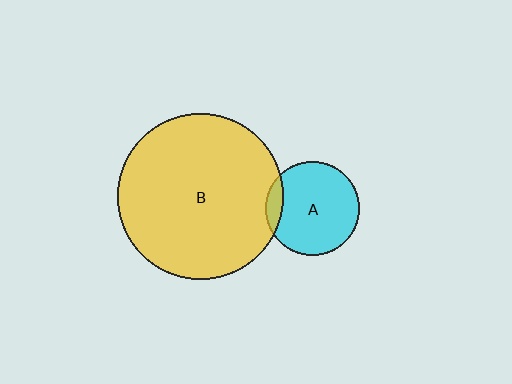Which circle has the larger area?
Circle B (yellow).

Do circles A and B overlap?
Yes.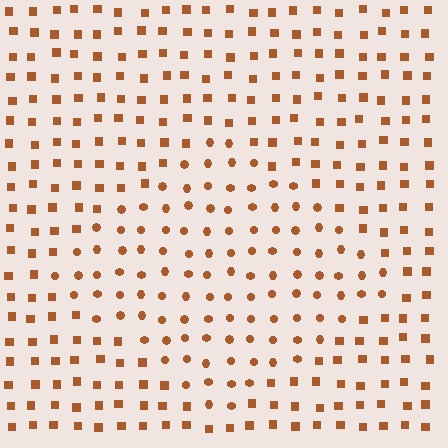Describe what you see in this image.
The image is filled with small brown elements arranged in a uniform grid. A diamond-shaped region contains circles, while the surrounding area contains squares. The boundary is defined purely by the change in element shape.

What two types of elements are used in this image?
The image uses circles inside the diamond region and squares outside it.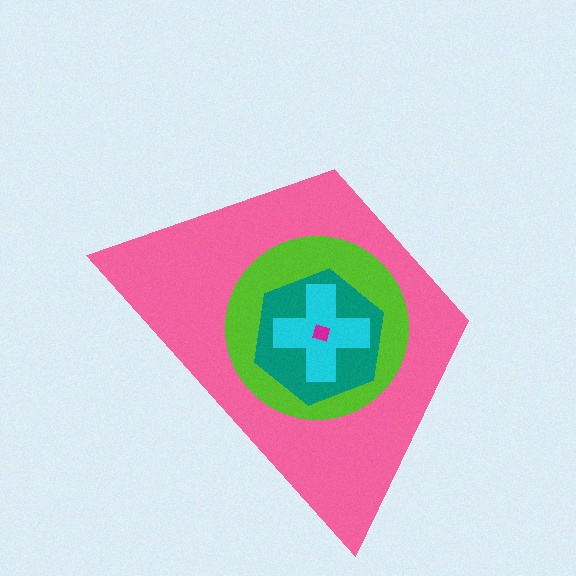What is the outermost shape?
The pink trapezoid.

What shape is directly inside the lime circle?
The teal hexagon.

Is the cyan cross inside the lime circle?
Yes.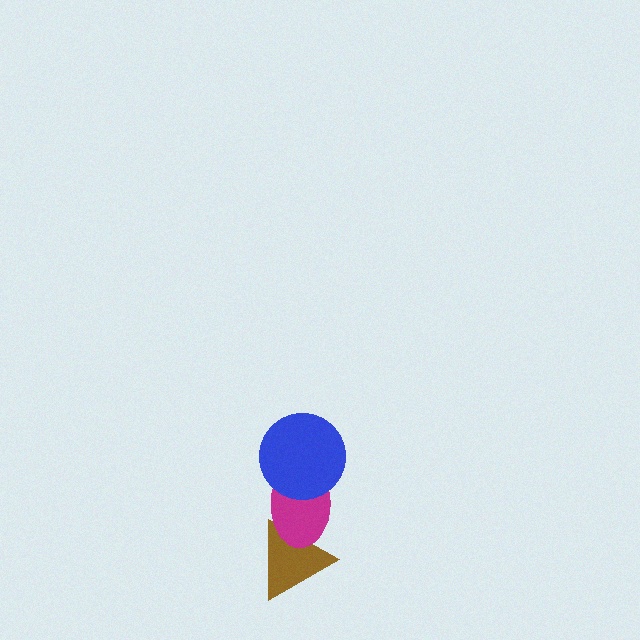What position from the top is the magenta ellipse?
The magenta ellipse is 2nd from the top.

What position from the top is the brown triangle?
The brown triangle is 3rd from the top.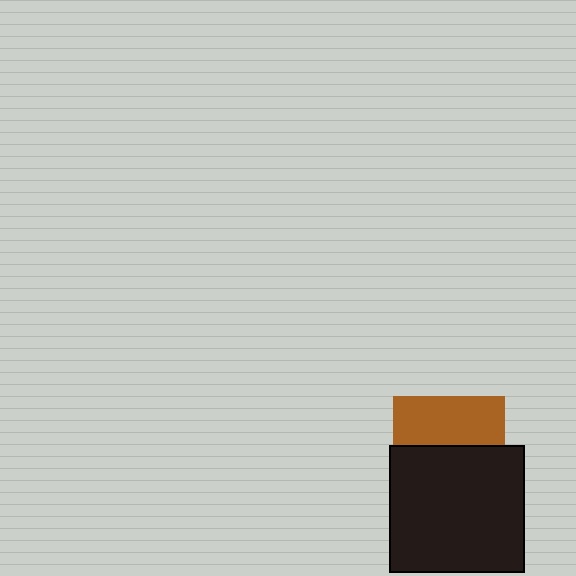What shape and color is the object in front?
The object in front is a black rectangle.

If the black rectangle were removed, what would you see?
You would see the complete brown square.